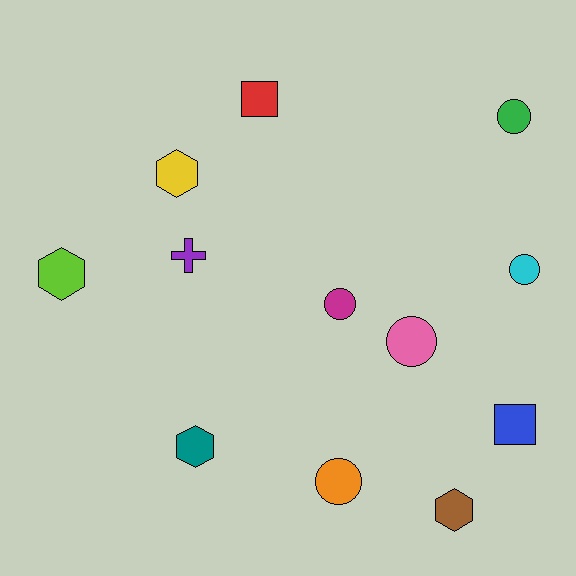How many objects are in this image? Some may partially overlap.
There are 12 objects.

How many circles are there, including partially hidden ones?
There are 5 circles.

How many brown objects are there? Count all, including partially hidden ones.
There is 1 brown object.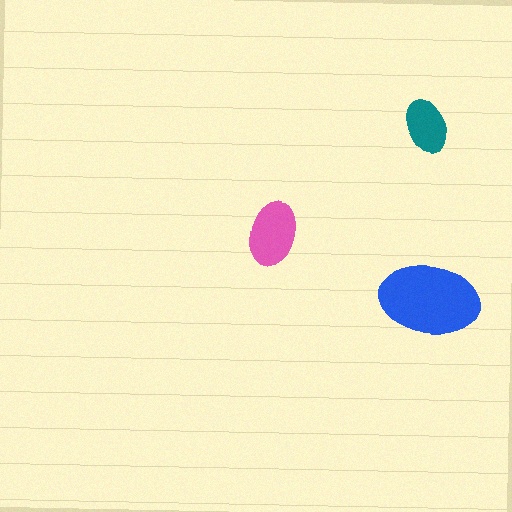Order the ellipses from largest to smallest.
the blue one, the pink one, the teal one.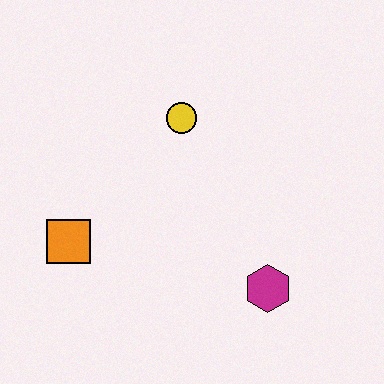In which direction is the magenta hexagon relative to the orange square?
The magenta hexagon is to the right of the orange square.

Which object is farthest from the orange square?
The magenta hexagon is farthest from the orange square.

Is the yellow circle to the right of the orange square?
Yes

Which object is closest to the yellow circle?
The orange square is closest to the yellow circle.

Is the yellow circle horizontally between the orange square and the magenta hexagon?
Yes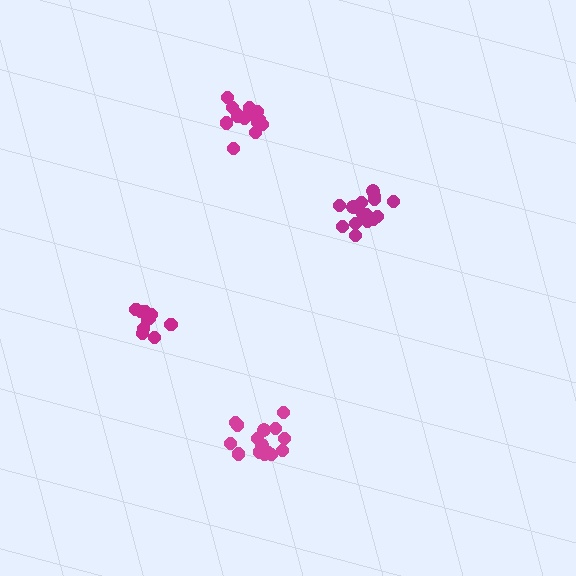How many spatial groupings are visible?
There are 4 spatial groupings.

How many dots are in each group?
Group 1: 15 dots, Group 2: 10 dots, Group 3: 16 dots, Group 4: 16 dots (57 total).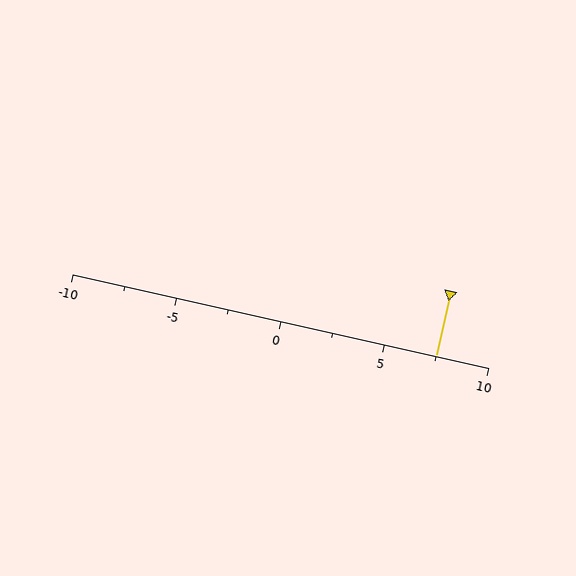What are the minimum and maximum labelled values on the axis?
The axis runs from -10 to 10.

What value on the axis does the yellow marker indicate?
The marker indicates approximately 7.5.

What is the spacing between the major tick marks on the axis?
The major ticks are spaced 5 apart.